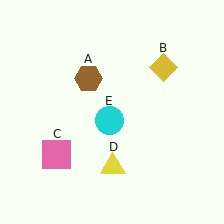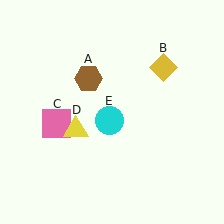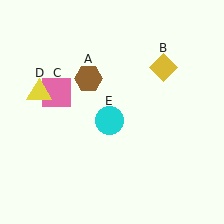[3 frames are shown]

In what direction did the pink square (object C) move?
The pink square (object C) moved up.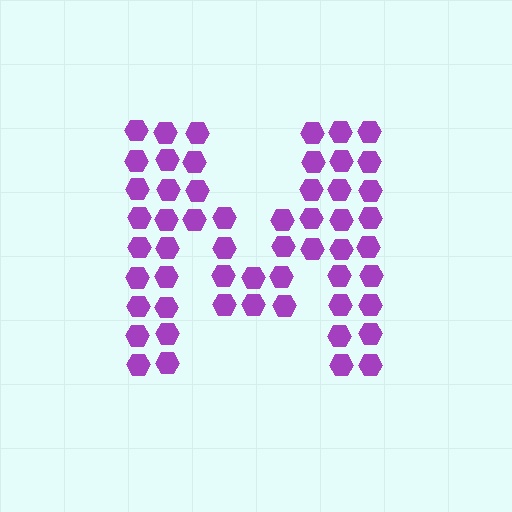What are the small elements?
The small elements are hexagons.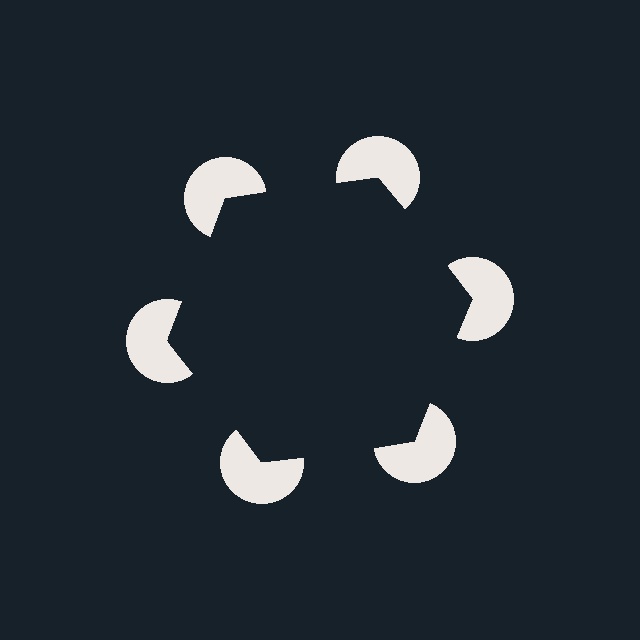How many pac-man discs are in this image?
There are 6 — one at each vertex of the illusory hexagon.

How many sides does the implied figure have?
6 sides.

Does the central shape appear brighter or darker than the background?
It typically appears slightly darker than the background, even though no actual brightness change is drawn.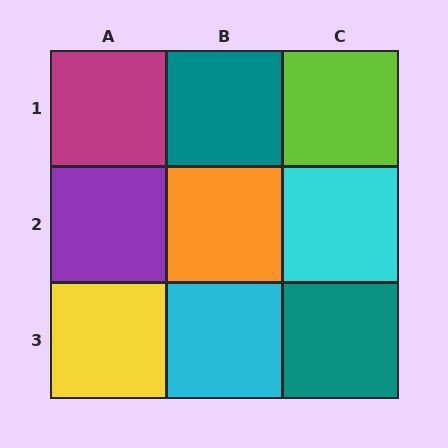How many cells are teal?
2 cells are teal.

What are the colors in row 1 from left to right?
Magenta, teal, lime.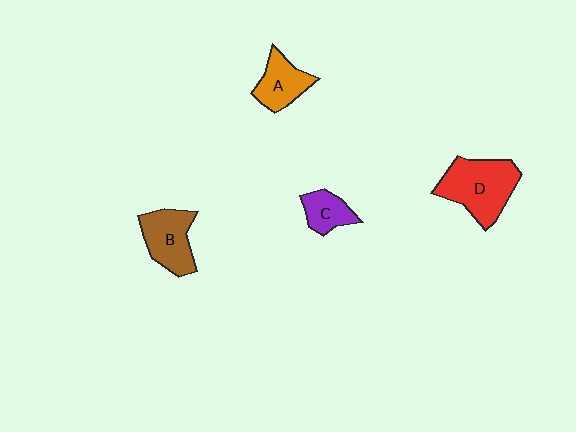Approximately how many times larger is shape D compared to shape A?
Approximately 1.7 times.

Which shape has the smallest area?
Shape C (purple).